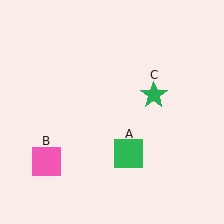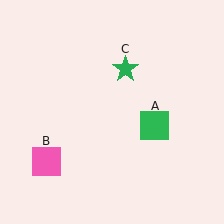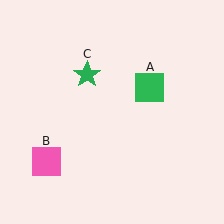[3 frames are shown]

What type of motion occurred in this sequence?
The green square (object A), green star (object C) rotated counterclockwise around the center of the scene.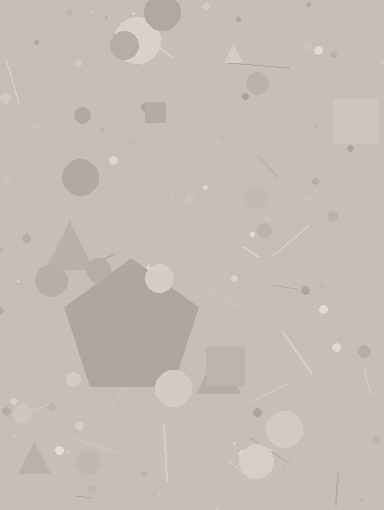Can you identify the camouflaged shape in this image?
The camouflaged shape is a pentagon.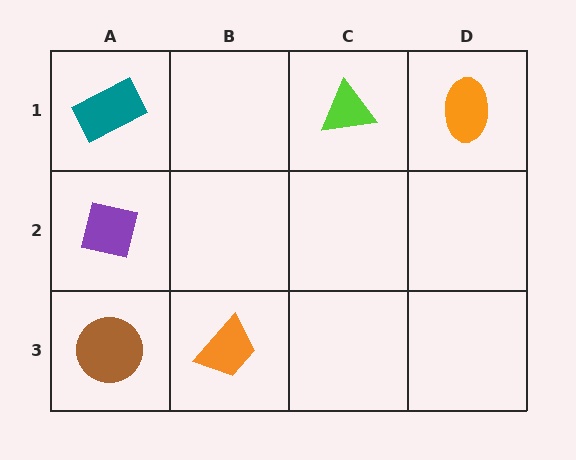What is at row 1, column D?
An orange ellipse.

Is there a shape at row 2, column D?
No, that cell is empty.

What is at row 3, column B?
An orange trapezoid.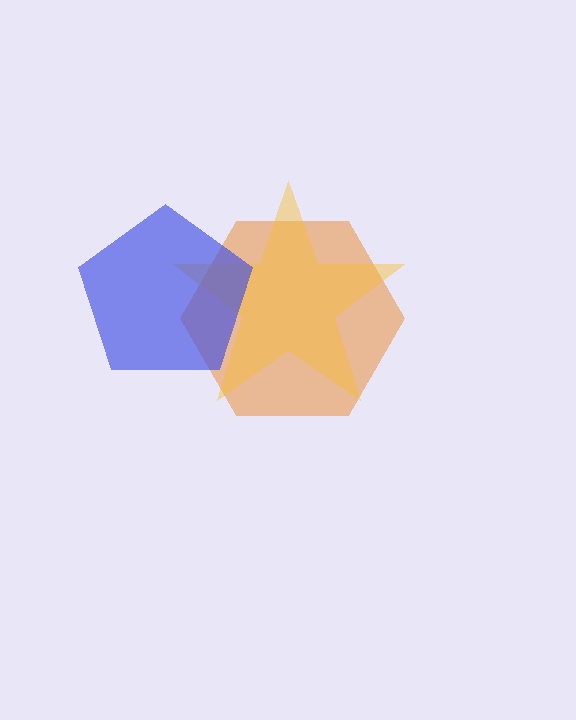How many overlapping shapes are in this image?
There are 3 overlapping shapes in the image.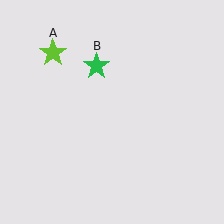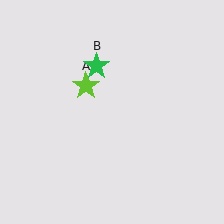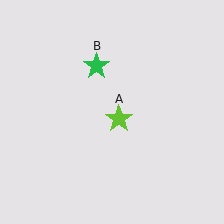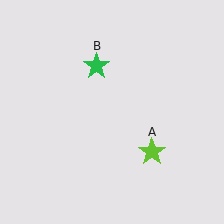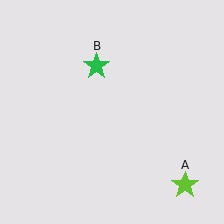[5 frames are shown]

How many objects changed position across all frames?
1 object changed position: lime star (object A).